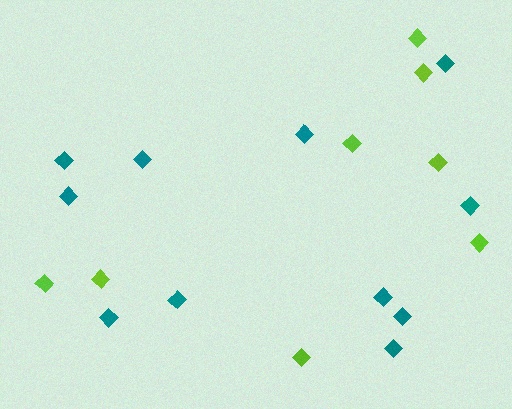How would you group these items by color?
There are 2 groups: one group of lime diamonds (8) and one group of teal diamonds (11).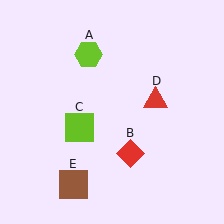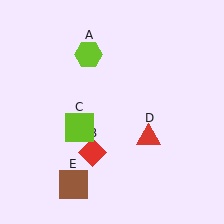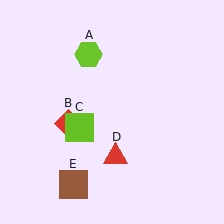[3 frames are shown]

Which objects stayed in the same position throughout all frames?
Lime hexagon (object A) and lime square (object C) and brown square (object E) remained stationary.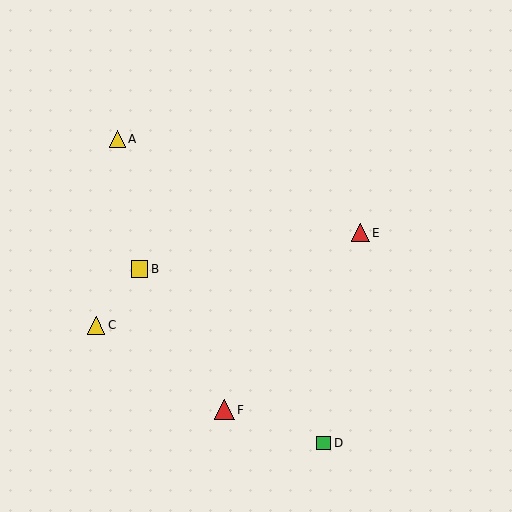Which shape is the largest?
The red triangle (labeled F) is the largest.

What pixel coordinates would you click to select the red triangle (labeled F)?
Click at (224, 410) to select the red triangle F.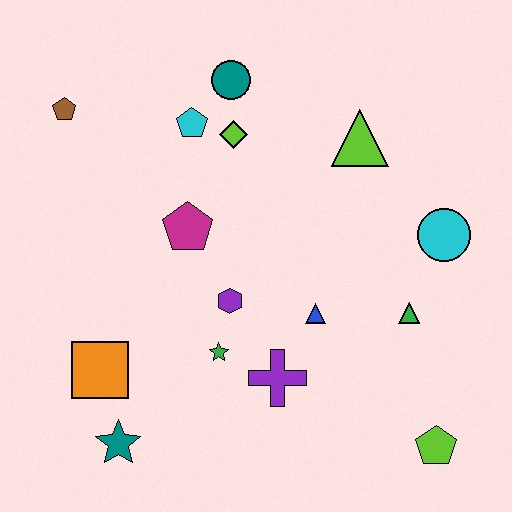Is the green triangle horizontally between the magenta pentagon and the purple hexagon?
No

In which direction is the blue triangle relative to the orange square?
The blue triangle is to the right of the orange square.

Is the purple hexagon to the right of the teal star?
Yes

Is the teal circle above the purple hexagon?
Yes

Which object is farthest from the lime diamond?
The lime pentagon is farthest from the lime diamond.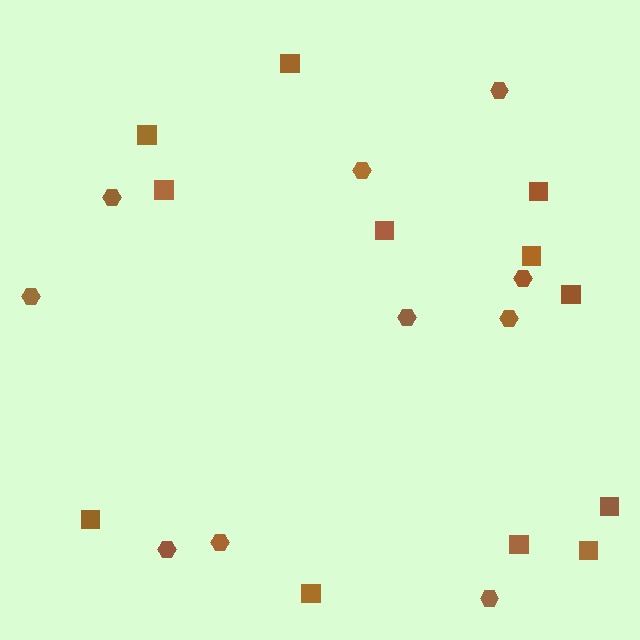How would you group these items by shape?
There are 2 groups: one group of hexagons (10) and one group of squares (12).